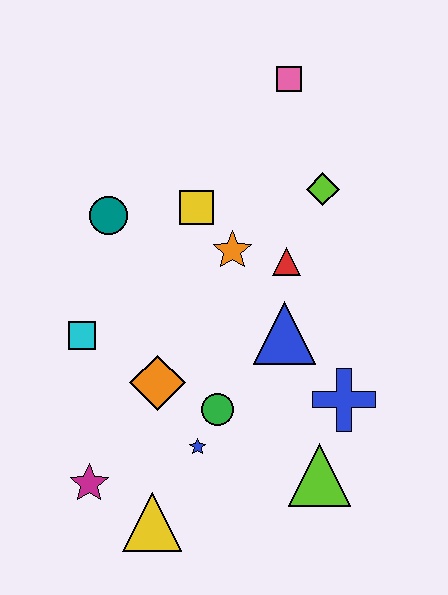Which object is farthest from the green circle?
The pink square is farthest from the green circle.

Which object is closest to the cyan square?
The orange diamond is closest to the cyan square.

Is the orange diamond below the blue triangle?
Yes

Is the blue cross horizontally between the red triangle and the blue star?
No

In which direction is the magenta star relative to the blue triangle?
The magenta star is to the left of the blue triangle.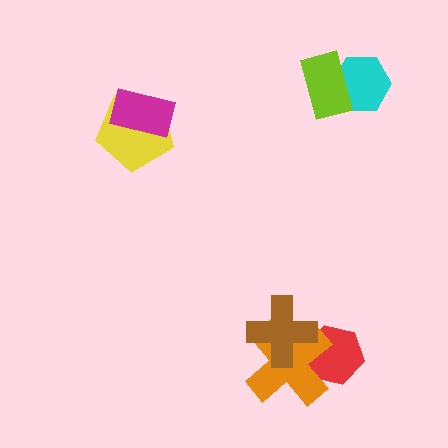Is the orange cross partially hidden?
Yes, it is partially covered by another shape.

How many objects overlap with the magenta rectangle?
1 object overlaps with the magenta rectangle.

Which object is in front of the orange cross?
The brown cross is in front of the orange cross.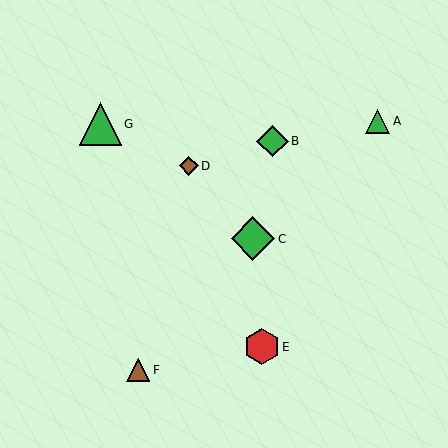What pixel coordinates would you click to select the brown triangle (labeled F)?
Click at (138, 370) to select the brown triangle F.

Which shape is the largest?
The green diamond (labeled C) is the largest.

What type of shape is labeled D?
Shape D is a brown diamond.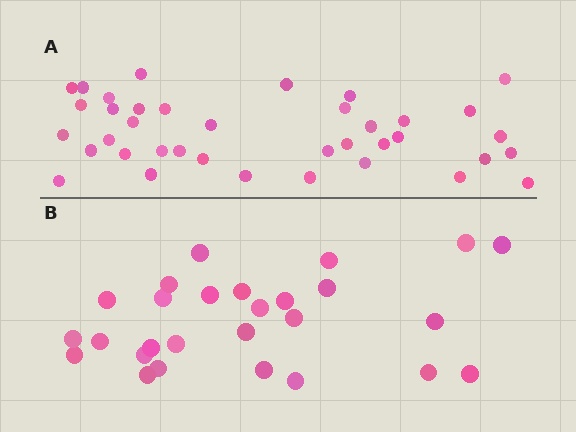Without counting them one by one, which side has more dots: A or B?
Region A (the top region) has more dots.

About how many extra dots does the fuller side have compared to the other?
Region A has roughly 12 or so more dots than region B.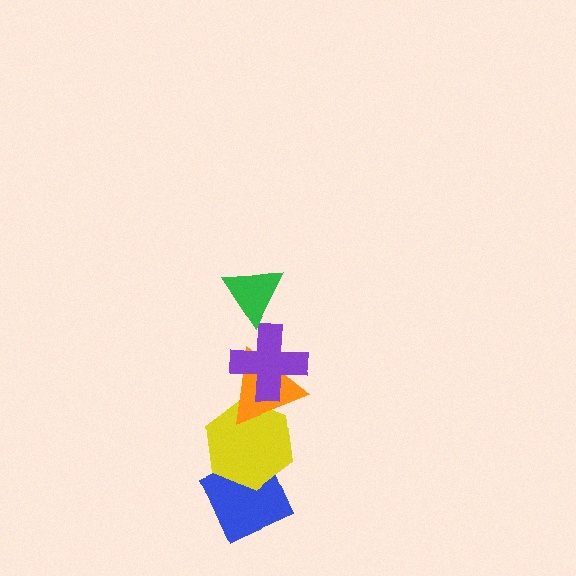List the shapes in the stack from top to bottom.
From top to bottom: the green triangle, the purple cross, the orange triangle, the yellow hexagon, the blue diamond.